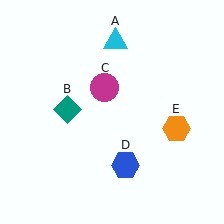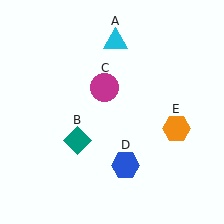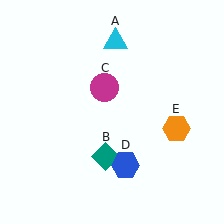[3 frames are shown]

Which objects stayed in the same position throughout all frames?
Cyan triangle (object A) and magenta circle (object C) and blue hexagon (object D) and orange hexagon (object E) remained stationary.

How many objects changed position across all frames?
1 object changed position: teal diamond (object B).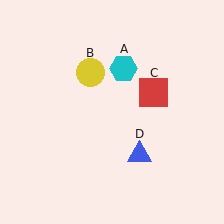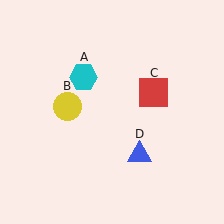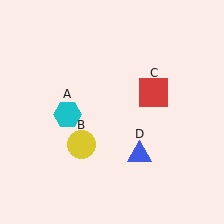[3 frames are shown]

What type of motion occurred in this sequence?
The cyan hexagon (object A), yellow circle (object B) rotated counterclockwise around the center of the scene.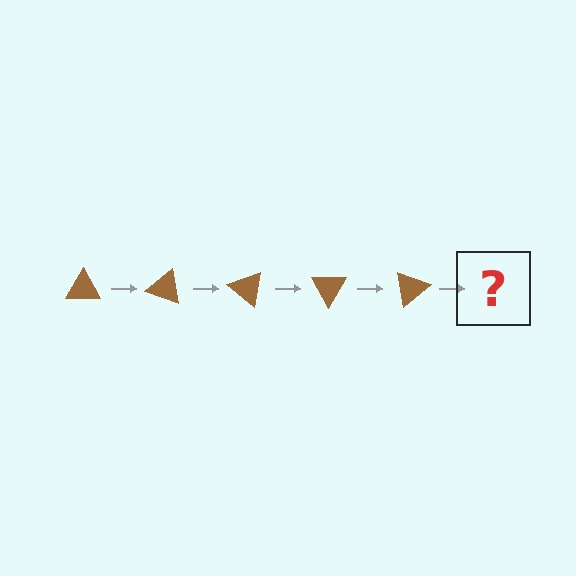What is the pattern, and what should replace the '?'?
The pattern is that the triangle rotates 20 degrees each step. The '?' should be a brown triangle rotated 100 degrees.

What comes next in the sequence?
The next element should be a brown triangle rotated 100 degrees.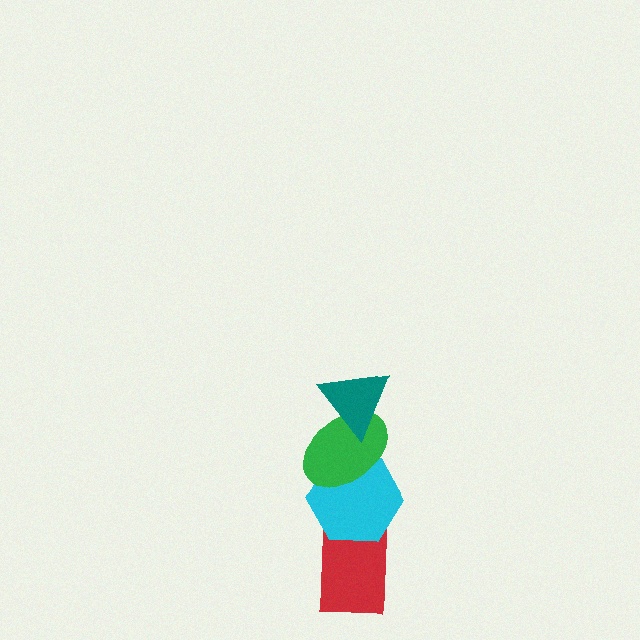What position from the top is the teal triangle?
The teal triangle is 1st from the top.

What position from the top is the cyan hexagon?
The cyan hexagon is 3rd from the top.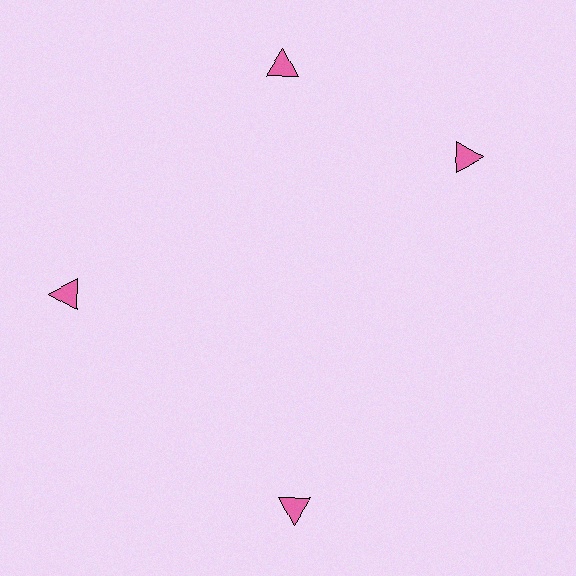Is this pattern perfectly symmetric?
No. The 4 pink triangles are arranged in a ring, but one element near the 3 o'clock position is rotated out of alignment along the ring, breaking the 4-fold rotational symmetry.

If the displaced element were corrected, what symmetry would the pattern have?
It would have 4-fold rotational symmetry — the pattern would map onto itself every 90 degrees.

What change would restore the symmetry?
The symmetry would be restored by rotating it back into even spacing with its neighbors so that all 4 triangles sit at equal angles and equal distance from the center.